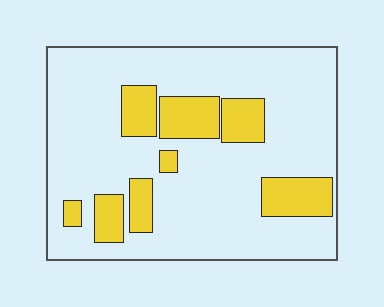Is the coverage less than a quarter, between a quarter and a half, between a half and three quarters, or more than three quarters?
Less than a quarter.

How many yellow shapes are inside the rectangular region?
8.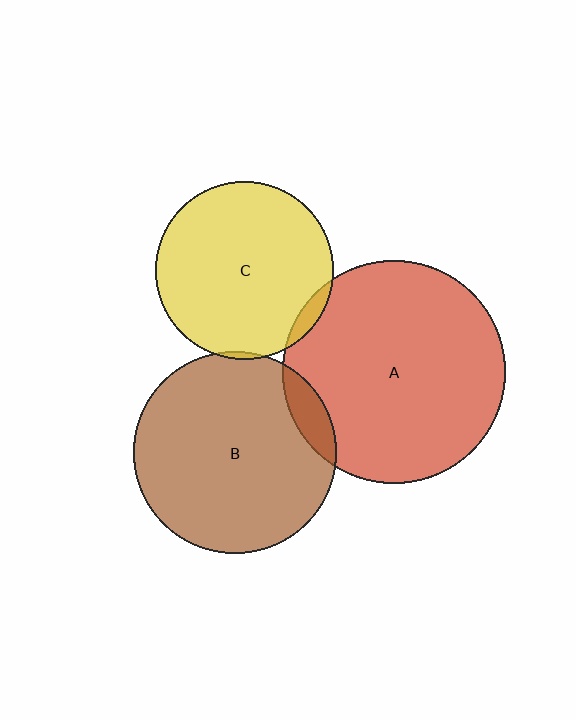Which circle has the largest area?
Circle A (red).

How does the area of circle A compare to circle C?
Approximately 1.6 times.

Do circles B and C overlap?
Yes.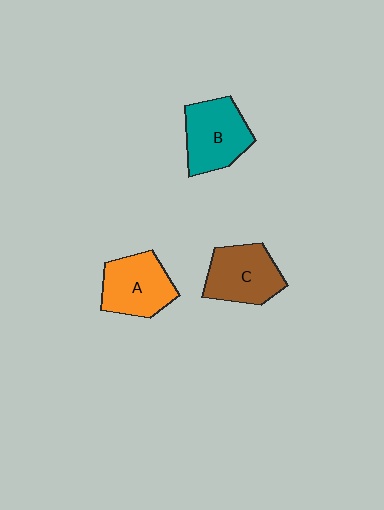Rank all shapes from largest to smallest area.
From largest to smallest: B (teal), C (brown), A (orange).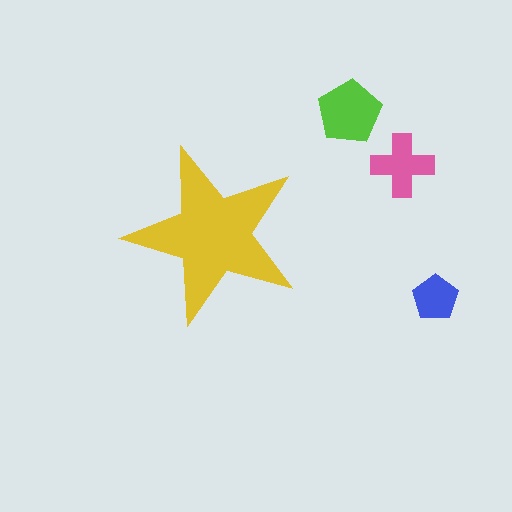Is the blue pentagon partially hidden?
No, the blue pentagon is fully visible.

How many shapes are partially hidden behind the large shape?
0 shapes are partially hidden.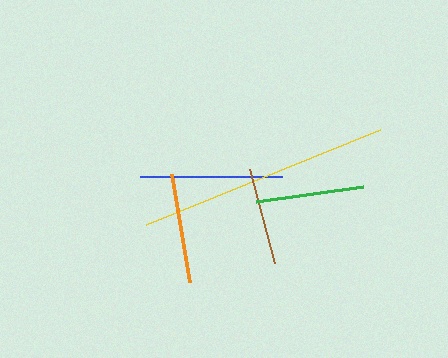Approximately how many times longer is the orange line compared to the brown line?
The orange line is approximately 1.1 times the length of the brown line.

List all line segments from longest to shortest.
From longest to shortest: yellow, blue, orange, green, brown.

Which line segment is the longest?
The yellow line is the longest at approximately 253 pixels.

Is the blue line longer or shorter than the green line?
The blue line is longer than the green line.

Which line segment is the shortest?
The brown line is the shortest at approximately 97 pixels.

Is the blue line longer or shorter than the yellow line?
The yellow line is longer than the blue line.